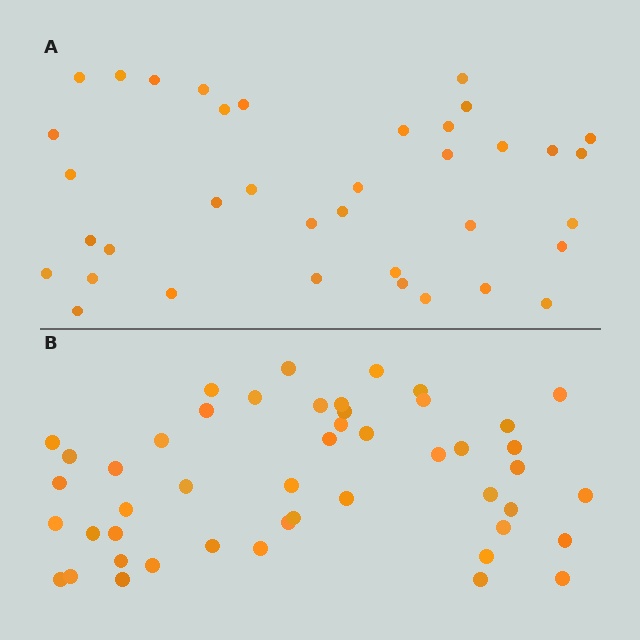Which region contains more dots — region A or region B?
Region B (the bottom region) has more dots.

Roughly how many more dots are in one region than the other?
Region B has roughly 12 or so more dots than region A.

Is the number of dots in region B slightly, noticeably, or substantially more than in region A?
Region B has noticeably more, but not dramatically so. The ratio is roughly 1.3 to 1.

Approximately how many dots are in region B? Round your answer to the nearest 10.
About 50 dots. (The exact count is 48, which rounds to 50.)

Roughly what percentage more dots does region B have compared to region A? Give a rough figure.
About 30% more.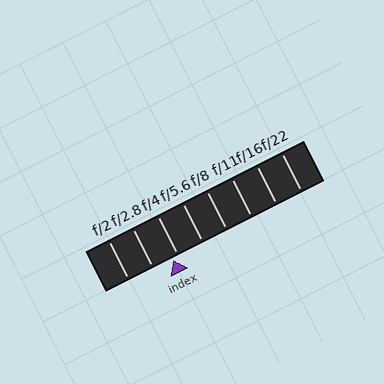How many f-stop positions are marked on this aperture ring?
There are 8 f-stop positions marked.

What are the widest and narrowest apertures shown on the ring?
The widest aperture shown is f/2 and the narrowest is f/22.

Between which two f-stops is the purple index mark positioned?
The index mark is between f/2.8 and f/4.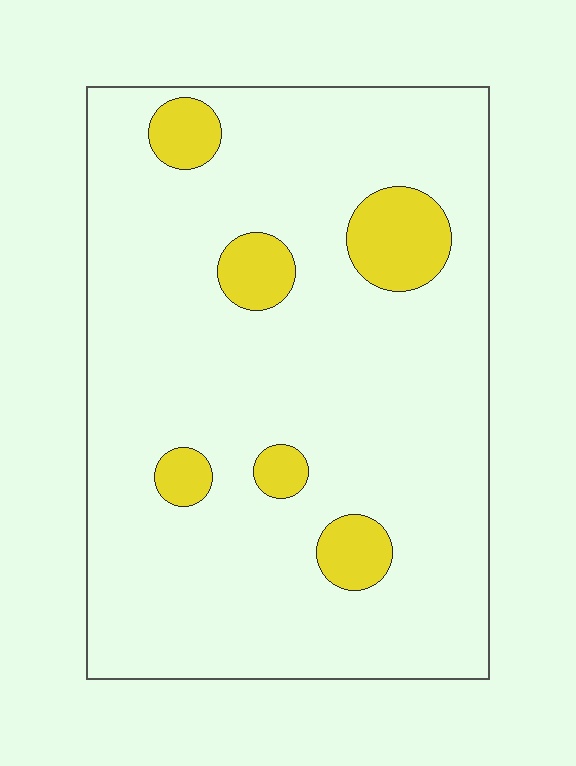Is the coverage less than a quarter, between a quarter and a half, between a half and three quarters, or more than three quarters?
Less than a quarter.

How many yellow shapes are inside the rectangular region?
6.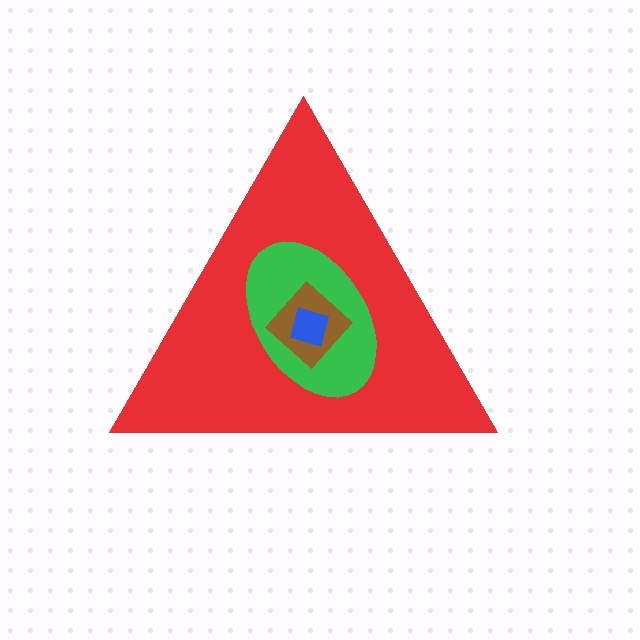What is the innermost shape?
The blue square.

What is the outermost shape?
The red triangle.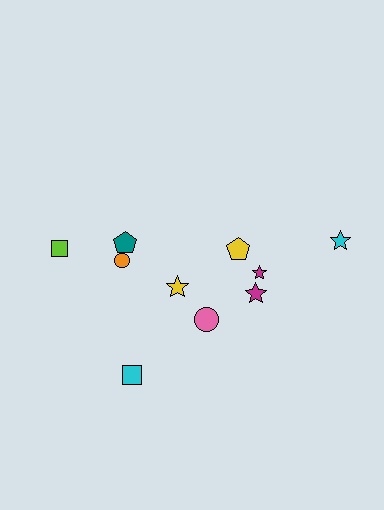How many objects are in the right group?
There are 6 objects.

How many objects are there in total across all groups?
There are 10 objects.